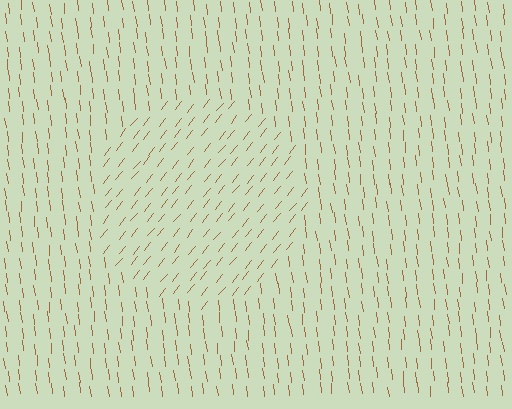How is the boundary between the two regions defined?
The boundary is defined purely by a change in line orientation (approximately 45 degrees difference). All lines are the same color and thickness.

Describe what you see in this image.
The image is filled with small brown line segments. A circle region in the image has lines oriented differently from the surrounding lines, creating a visible texture boundary.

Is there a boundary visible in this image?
Yes, there is a texture boundary formed by a change in line orientation.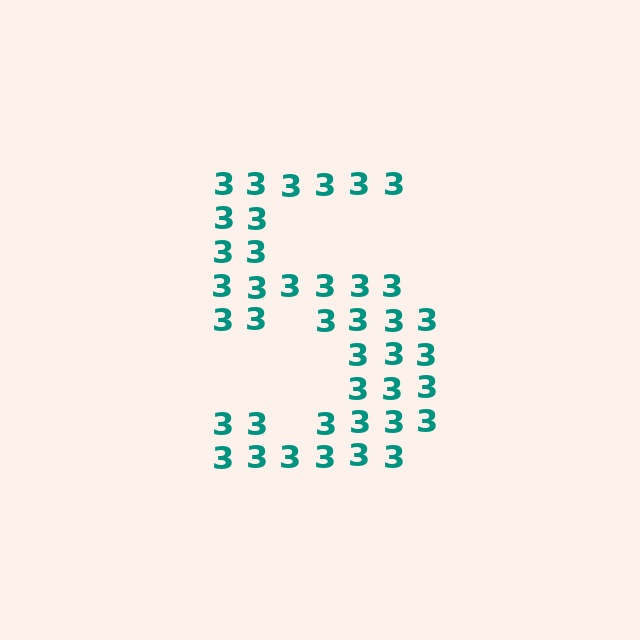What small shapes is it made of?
It is made of small digit 3's.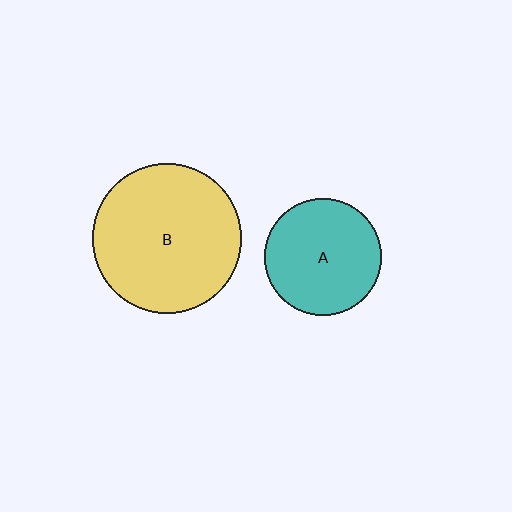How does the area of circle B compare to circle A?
Approximately 1.6 times.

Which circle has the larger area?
Circle B (yellow).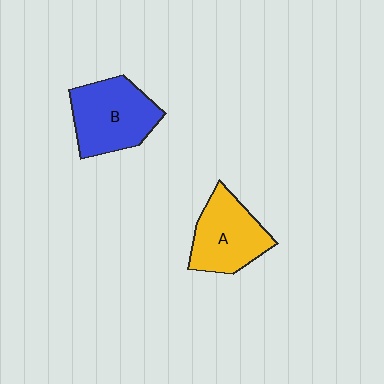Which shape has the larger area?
Shape B (blue).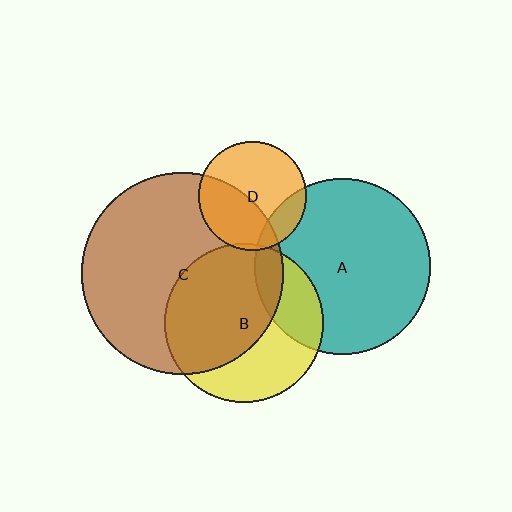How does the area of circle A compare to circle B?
Approximately 1.2 times.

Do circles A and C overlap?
Yes.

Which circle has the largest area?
Circle C (brown).